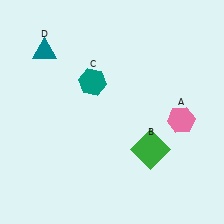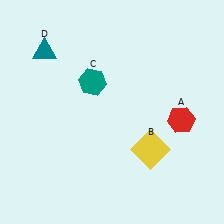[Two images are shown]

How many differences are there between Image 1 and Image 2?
There are 2 differences between the two images.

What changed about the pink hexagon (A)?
In Image 1, A is pink. In Image 2, it changed to red.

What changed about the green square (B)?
In Image 1, B is green. In Image 2, it changed to yellow.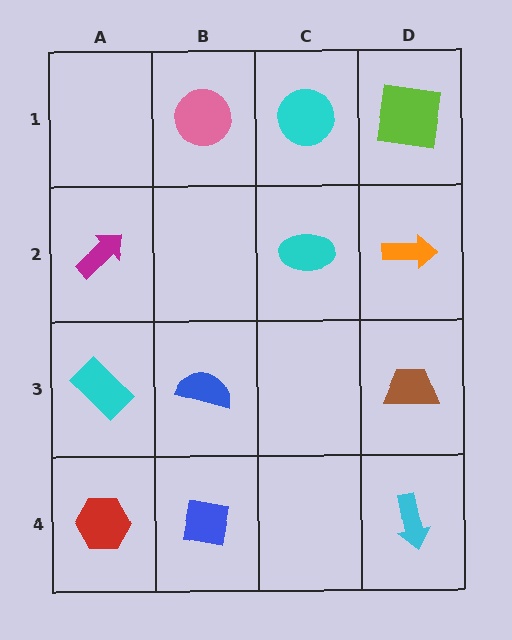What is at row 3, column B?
A blue semicircle.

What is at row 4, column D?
A cyan arrow.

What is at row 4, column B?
A blue square.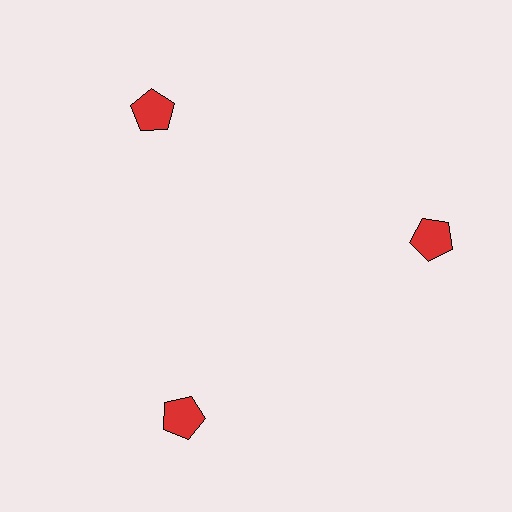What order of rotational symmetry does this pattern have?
This pattern has 3-fold rotational symmetry.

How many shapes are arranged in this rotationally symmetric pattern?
There are 3 shapes, arranged in 3 groups of 1.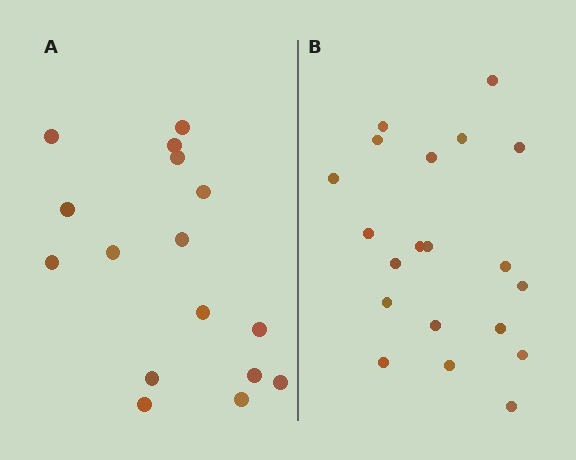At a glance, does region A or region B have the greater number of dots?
Region B (the right region) has more dots.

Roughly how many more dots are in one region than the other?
Region B has about 4 more dots than region A.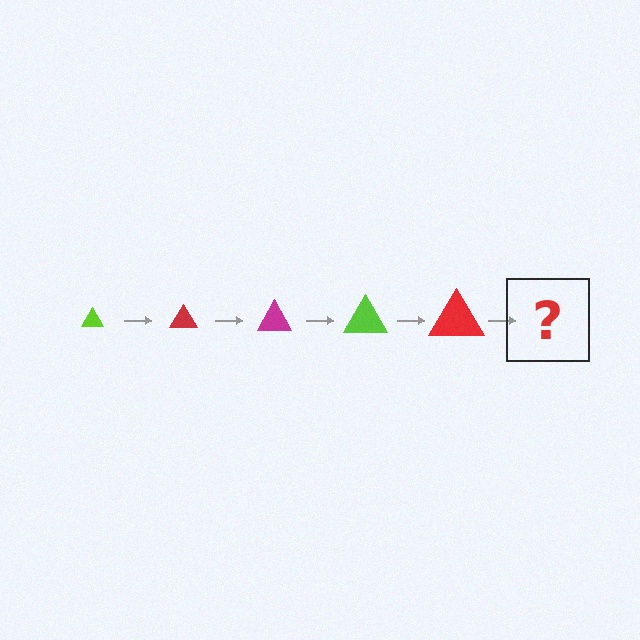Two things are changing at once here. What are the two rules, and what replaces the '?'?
The two rules are that the triangle grows larger each step and the color cycles through lime, red, and magenta. The '?' should be a magenta triangle, larger than the previous one.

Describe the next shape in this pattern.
It should be a magenta triangle, larger than the previous one.